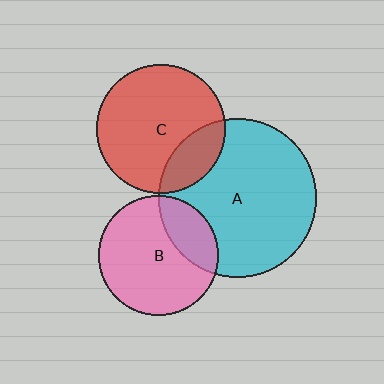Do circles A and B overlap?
Yes.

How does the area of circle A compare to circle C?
Approximately 1.5 times.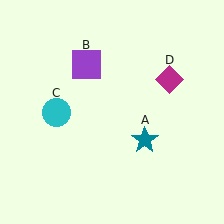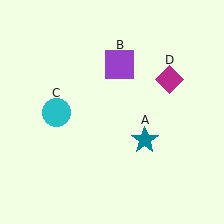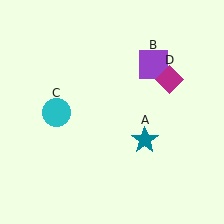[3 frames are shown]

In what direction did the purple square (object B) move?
The purple square (object B) moved right.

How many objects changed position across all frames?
1 object changed position: purple square (object B).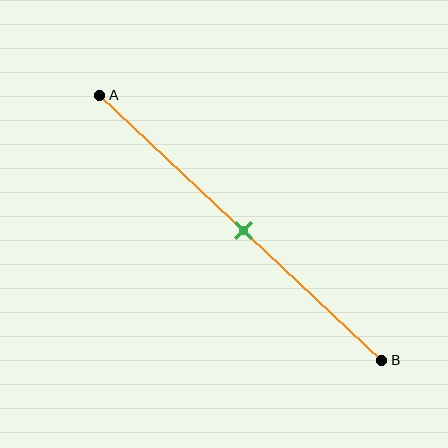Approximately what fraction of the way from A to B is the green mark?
The green mark is approximately 50% of the way from A to B.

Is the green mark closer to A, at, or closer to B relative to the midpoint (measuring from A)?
The green mark is approximately at the midpoint of segment AB.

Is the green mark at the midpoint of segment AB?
Yes, the mark is approximately at the midpoint.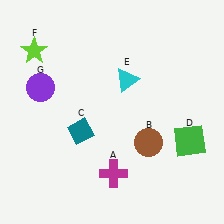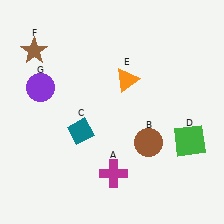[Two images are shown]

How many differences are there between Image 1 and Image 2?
There are 2 differences between the two images.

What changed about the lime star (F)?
In Image 1, F is lime. In Image 2, it changed to brown.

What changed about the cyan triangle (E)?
In Image 1, E is cyan. In Image 2, it changed to orange.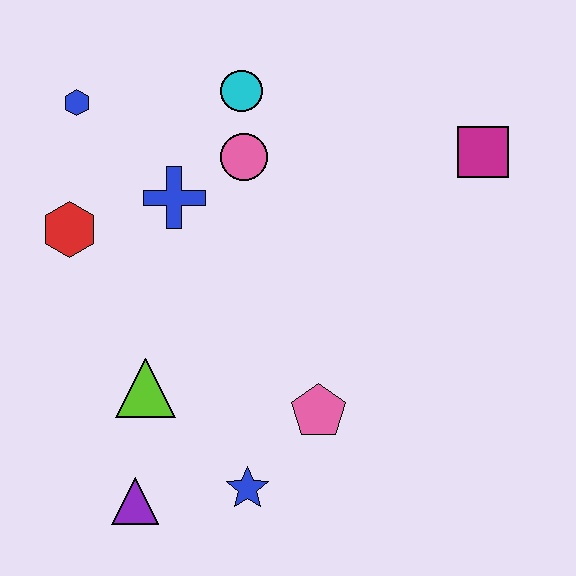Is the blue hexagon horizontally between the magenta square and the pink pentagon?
No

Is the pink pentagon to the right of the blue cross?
Yes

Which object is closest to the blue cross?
The pink circle is closest to the blue cross.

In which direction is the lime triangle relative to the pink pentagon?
The lime triangle is to the left of the pink pentagon.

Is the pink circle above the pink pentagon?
Yes